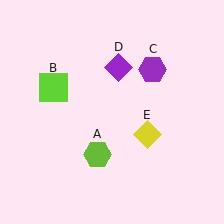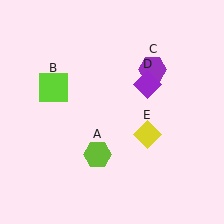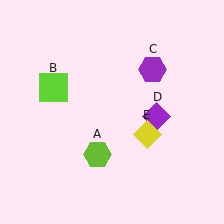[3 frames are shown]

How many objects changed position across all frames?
1 object changed position: purple diamond (object D).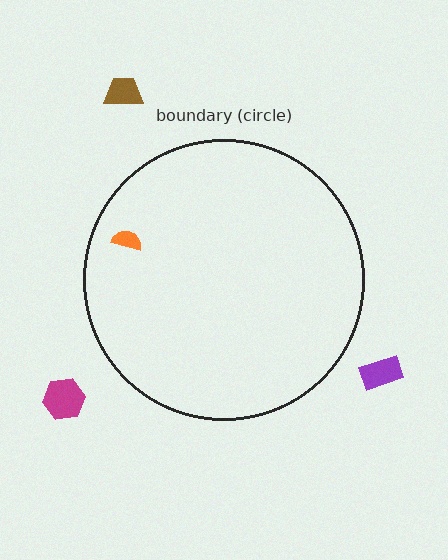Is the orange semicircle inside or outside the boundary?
Inside.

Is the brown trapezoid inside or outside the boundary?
Outside.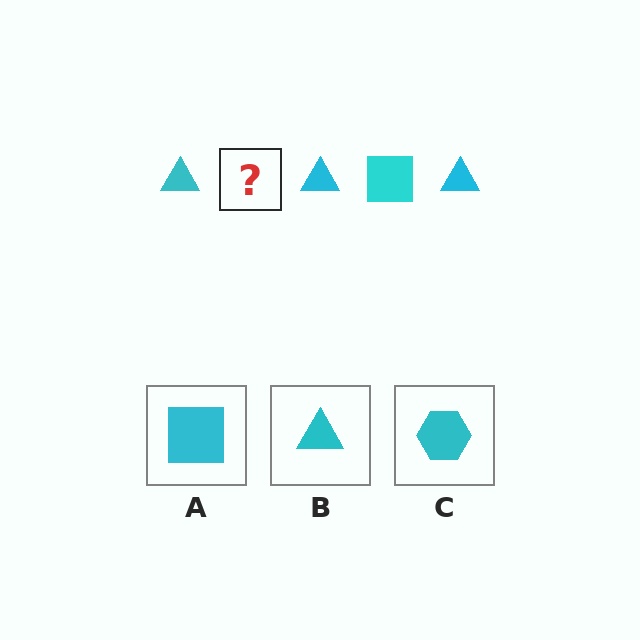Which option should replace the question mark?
Option A.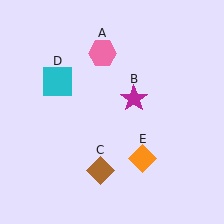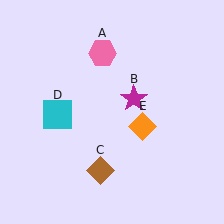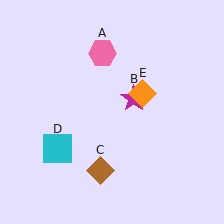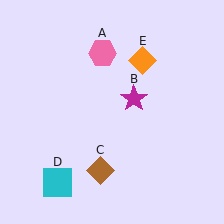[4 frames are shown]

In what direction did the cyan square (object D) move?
The cyan square (object D) moved down.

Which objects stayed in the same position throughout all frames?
Pink hexagon (object A) and magenta star (object B) and brown diamond (object C) remained stationary.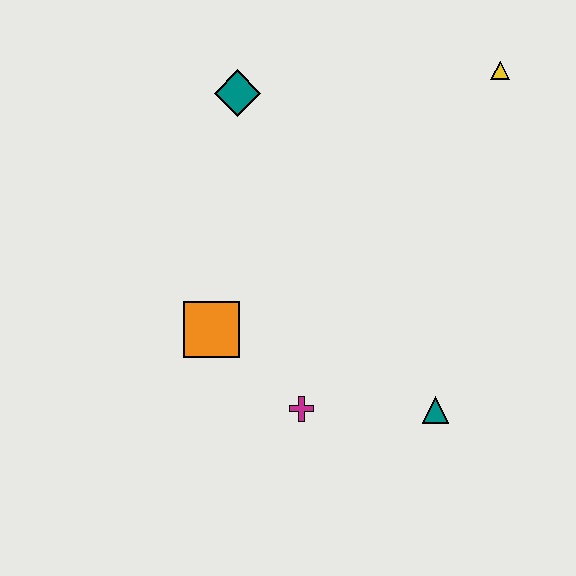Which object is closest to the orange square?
The magenta cross is closest to the orange square.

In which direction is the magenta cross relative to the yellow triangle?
The magenta cross is below the yellow triangle.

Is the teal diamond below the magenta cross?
No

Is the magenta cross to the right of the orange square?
Yes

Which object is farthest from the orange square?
The yellow triangle is farthest from the orange square.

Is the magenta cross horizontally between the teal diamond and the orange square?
No